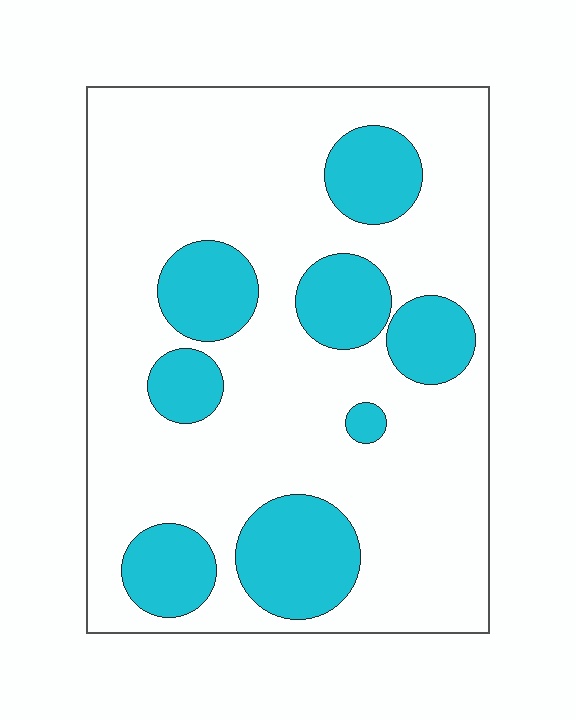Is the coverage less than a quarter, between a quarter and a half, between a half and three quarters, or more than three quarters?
Less than a quarter.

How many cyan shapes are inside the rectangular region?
8.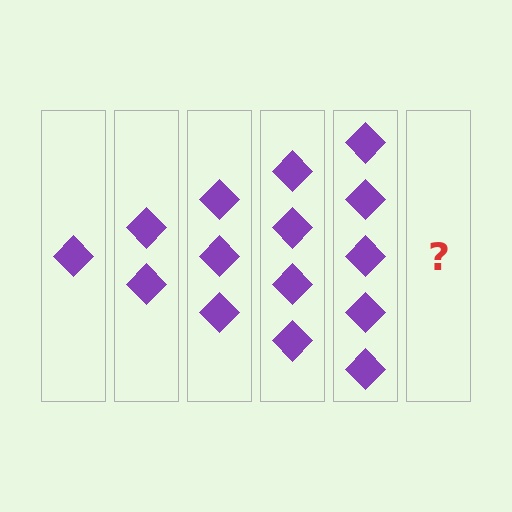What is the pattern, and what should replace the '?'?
The pattern is that each step adds one more diamond. The '?' should be 6 diamonds.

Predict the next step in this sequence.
The next step is 6 diamonds.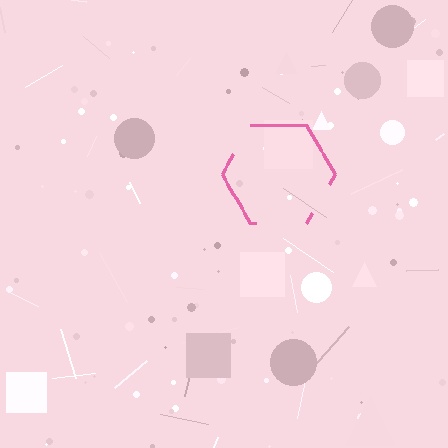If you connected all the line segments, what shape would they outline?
They would outline a hexagon.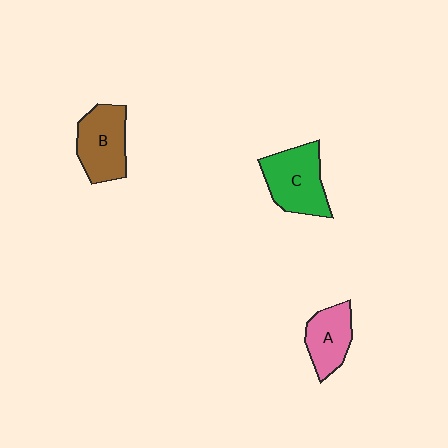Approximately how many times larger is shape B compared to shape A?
Approximately 1.3 times.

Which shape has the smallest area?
Shape A (pink).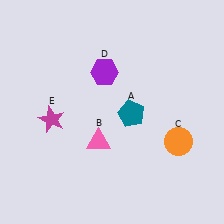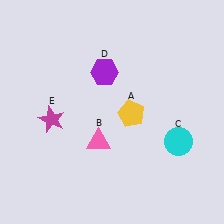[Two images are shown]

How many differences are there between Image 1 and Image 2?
There are 2 differences between the two images.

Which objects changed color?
A changed from teal to yellow. C changed from orange to cyan.